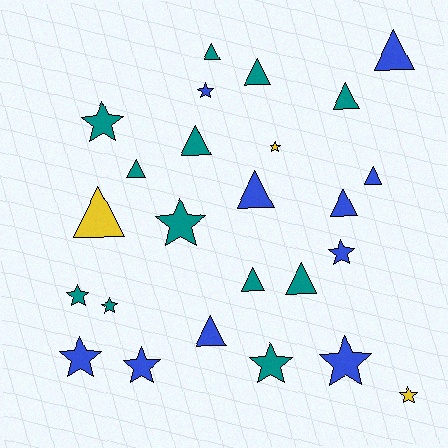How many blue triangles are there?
There are 5 blue triangles.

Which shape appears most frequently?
Triangle, with 13 objects.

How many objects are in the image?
There are 25 objects.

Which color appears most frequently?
Teal, with 12 objects.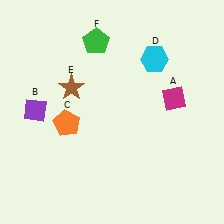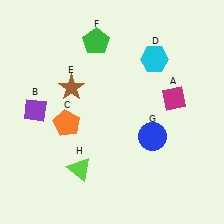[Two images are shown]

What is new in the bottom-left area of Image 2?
A lime triangle (H) was added in the bottom-left area of Image 2.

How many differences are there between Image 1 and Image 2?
There are 2 differences between the two images.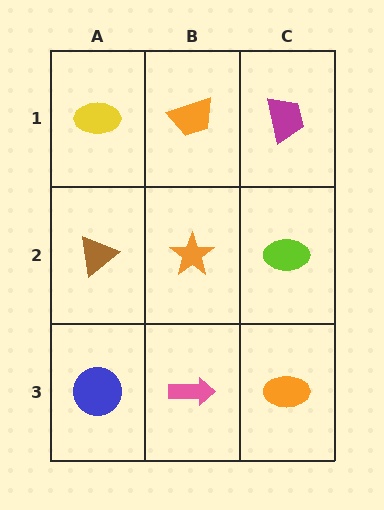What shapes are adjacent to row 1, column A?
A brown triangle (row 2, column A), an orange trapezoid (row 1, column B).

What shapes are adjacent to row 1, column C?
A lime ellipse (row 2, column C), an orange trapezoid (row 1, column B).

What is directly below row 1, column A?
A brown triangle.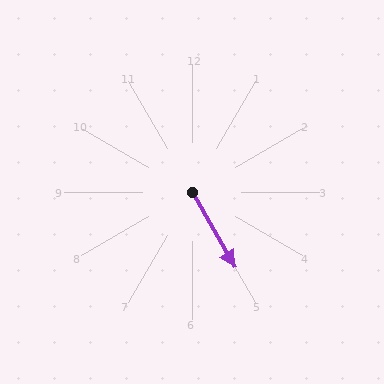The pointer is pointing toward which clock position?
Roughly 5 o'clock.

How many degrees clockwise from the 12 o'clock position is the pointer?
Approximately 151 degrees.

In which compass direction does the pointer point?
Southeast.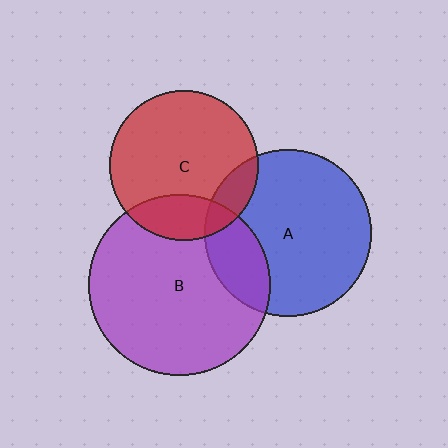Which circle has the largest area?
Circle B (purple).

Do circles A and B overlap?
Yes.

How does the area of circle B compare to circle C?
Approximately 1.5 times.